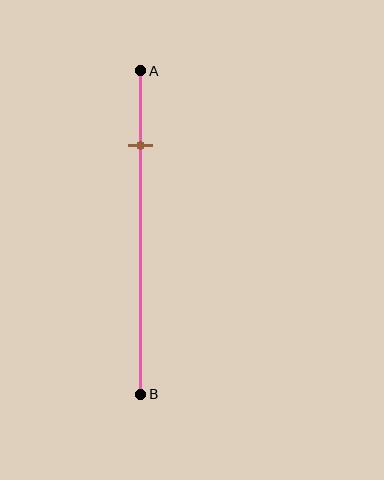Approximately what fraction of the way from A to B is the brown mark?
The brown mark is approximately 25% of the way from A to B.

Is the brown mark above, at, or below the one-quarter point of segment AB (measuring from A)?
The brown mark is approximately at the one-quarter point of segment AB.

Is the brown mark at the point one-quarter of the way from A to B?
Yes, the mark is approximately at the one-quarter point.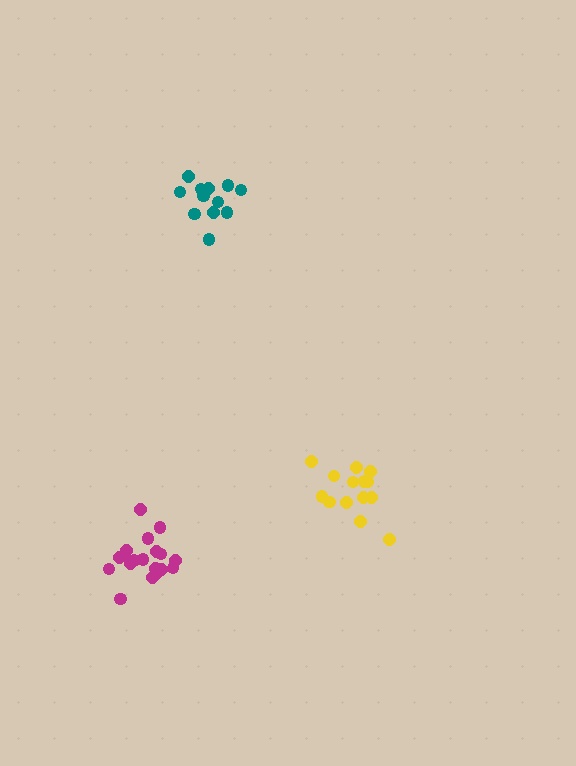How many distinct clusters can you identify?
There are 3 distinct clusters.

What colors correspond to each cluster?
The clusters are colored: magenta, yellow, teal.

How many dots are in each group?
Group 1: 19 dots, Group 2: 14 dots, Group 3: 13 dots (46 total).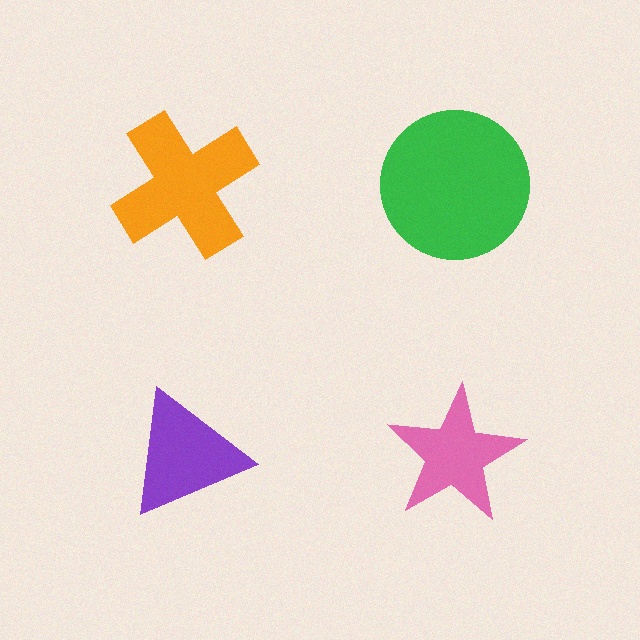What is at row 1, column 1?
An orange cross.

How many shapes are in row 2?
2 shapes.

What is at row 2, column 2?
A pink star.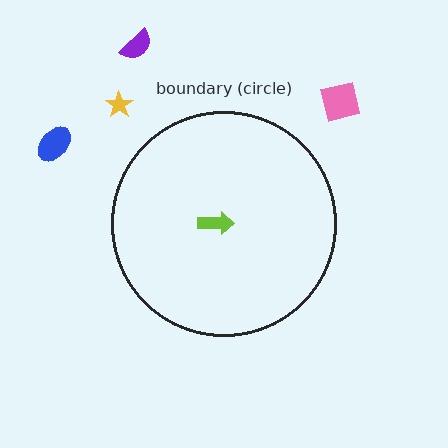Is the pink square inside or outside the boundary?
Outside.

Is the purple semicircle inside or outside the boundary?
Outside.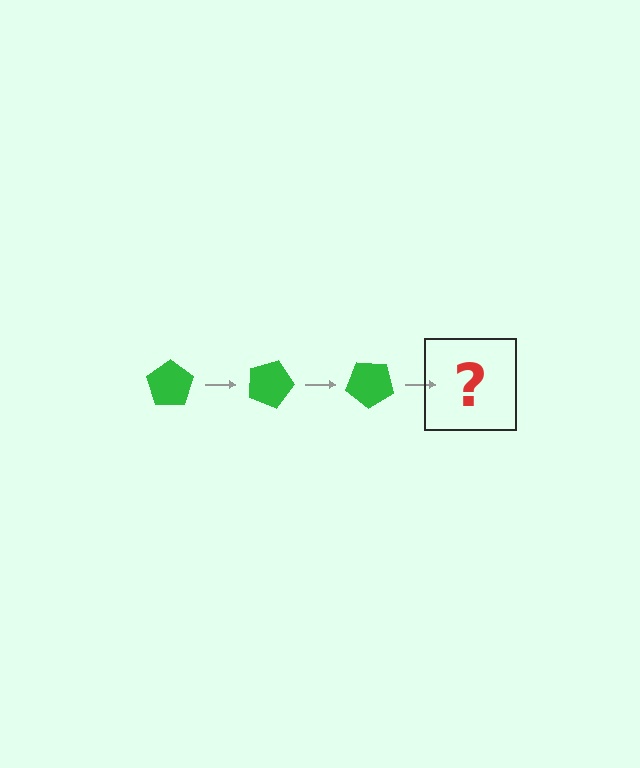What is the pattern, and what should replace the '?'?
The pattern is that the pentagon rotates 20 degrees each step. The '?' should be a green pentagon rotated 60 degrees.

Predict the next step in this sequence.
The next step is a green pentagon rotated 60 degrees.